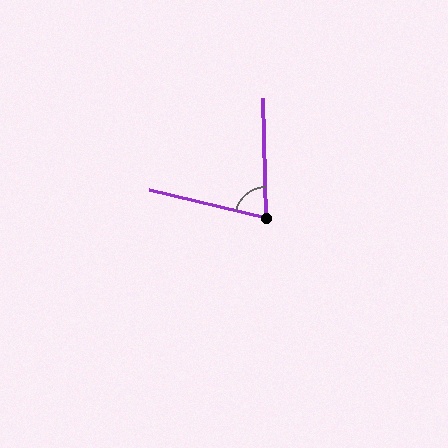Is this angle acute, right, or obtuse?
It is acute.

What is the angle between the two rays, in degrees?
Approximately 75 degrees.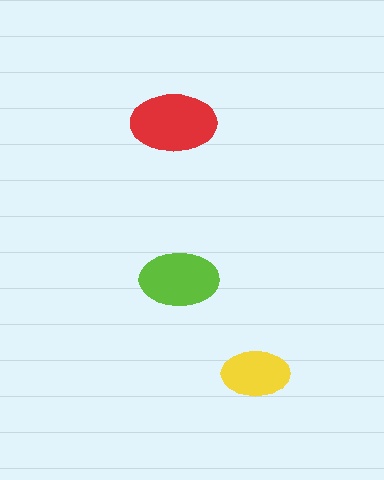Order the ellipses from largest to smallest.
the red one, the lime one, the yellow one.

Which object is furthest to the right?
The yellow ellipse is rightmost.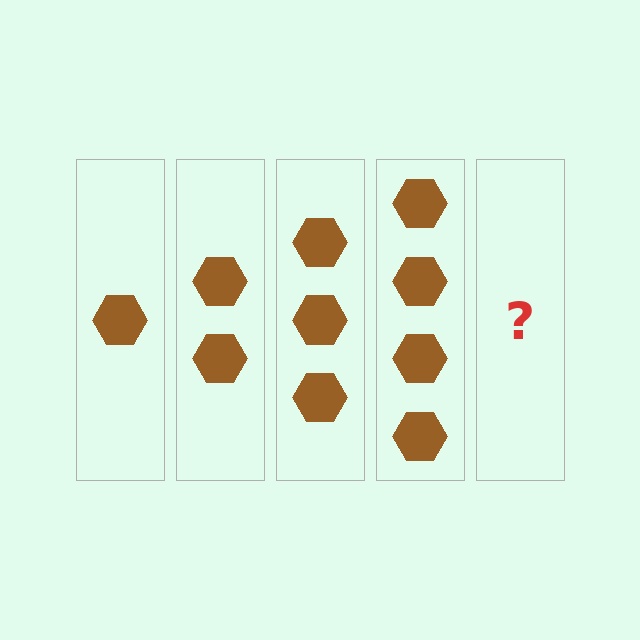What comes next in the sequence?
The next element should be 5 hexagons.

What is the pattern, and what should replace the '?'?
The pattern is that each step adds one more hexagon. The '?' should be 5 hexagons.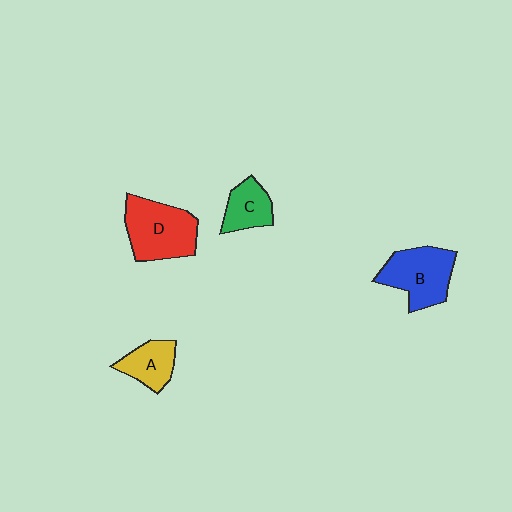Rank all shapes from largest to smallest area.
From largest to smallest: D (red), B (blue), A (yellow), C (green).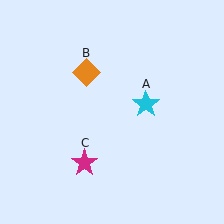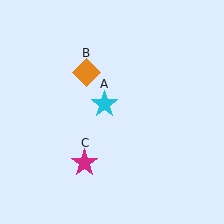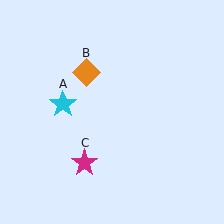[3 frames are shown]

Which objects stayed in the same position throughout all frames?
Orange diamond (object B) and magenta star (object C) remained stationary.